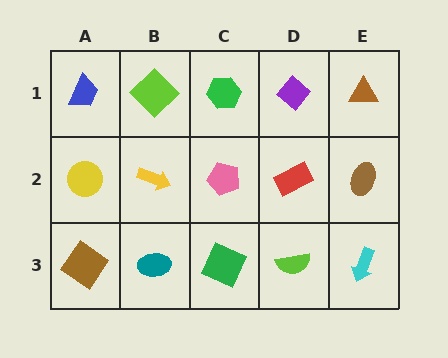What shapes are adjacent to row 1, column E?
A brown ellipse (row 2, column E), a purple diamond (row 1, column D).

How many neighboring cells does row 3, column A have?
2.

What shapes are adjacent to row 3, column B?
A yellow arrow (row 2, column B), a brown diamond (row 3, column A), a green square (row 3, column C).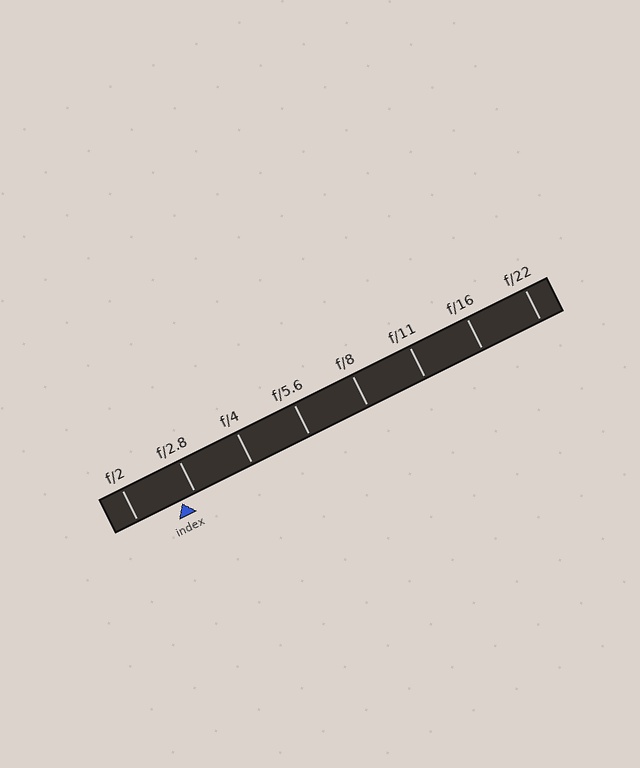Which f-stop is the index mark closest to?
The index mark is closest to f/2.8.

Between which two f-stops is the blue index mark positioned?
The index mark is between f/2 and f/2.8.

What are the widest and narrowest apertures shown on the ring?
The widest aperture shown is f/2 and the narrowest is f/22.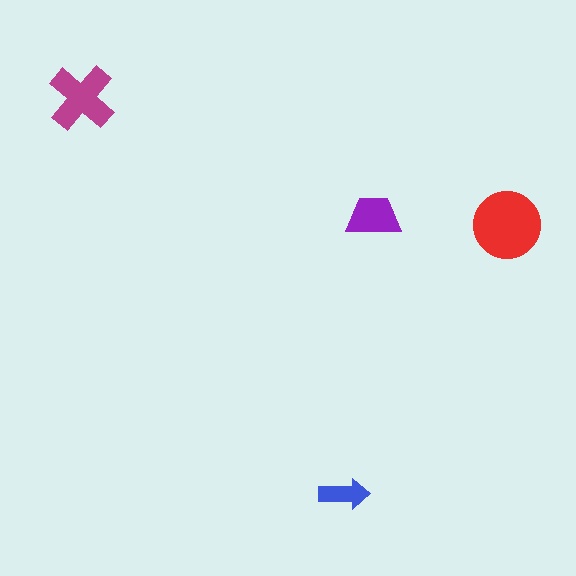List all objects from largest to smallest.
The red circle, the magenta cross, the purple trapezoid, the blue arrow.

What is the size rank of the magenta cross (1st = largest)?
2nd.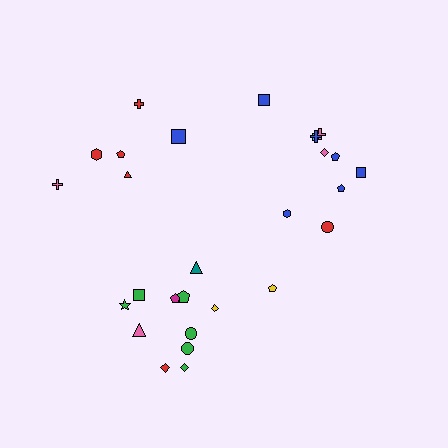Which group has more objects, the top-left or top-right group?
The top-right group.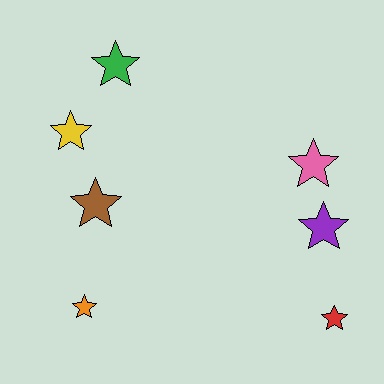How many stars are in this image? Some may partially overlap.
There are 7 stars.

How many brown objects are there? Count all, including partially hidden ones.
There is 1 brown object.